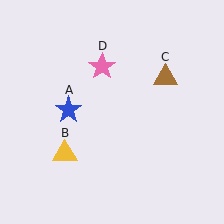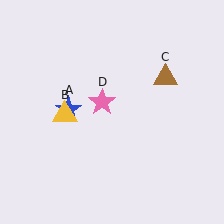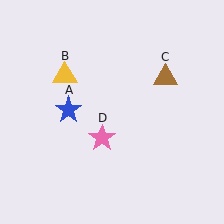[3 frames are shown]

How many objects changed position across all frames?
2 objects changed position: yellow triangle (object B), pink star (object D).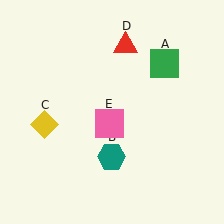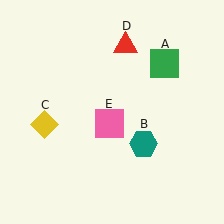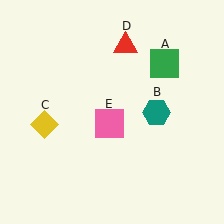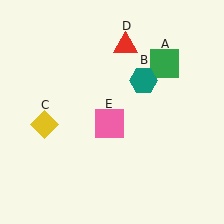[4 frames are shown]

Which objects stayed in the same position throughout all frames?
Green square (object A) and yellow diamond (object C) and red triangle (object D) and pink square (object E) remained stationary.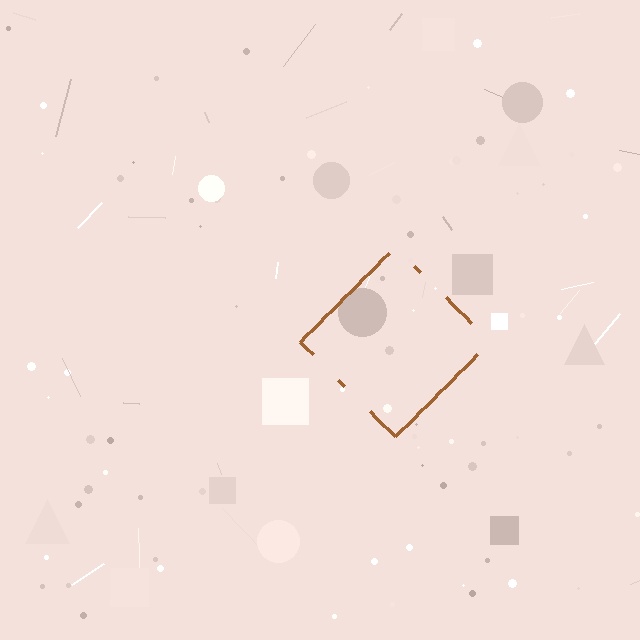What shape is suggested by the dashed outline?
The dashed outline suggests a diamond.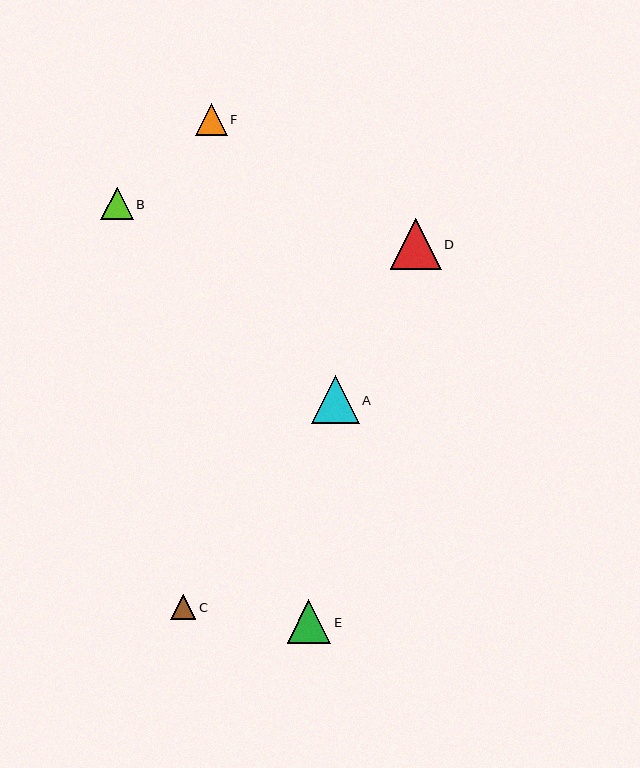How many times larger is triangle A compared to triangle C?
Triangle A is approximately 1.9 times the size of triangle C.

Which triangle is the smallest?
Triangle C is the smallest with a size of approximately 26 pixels.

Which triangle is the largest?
Triangle D is the largest with a size of approximately 51 pixels.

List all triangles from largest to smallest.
From largest to smallest: D, A, E, B, F, C.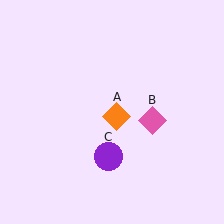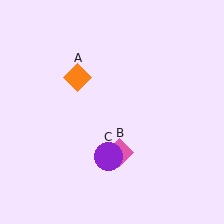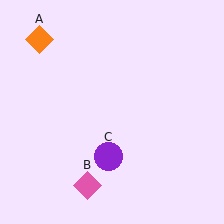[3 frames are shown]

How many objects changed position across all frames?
2 objects changed position: orange diamond (object A), pink diamond (object B).